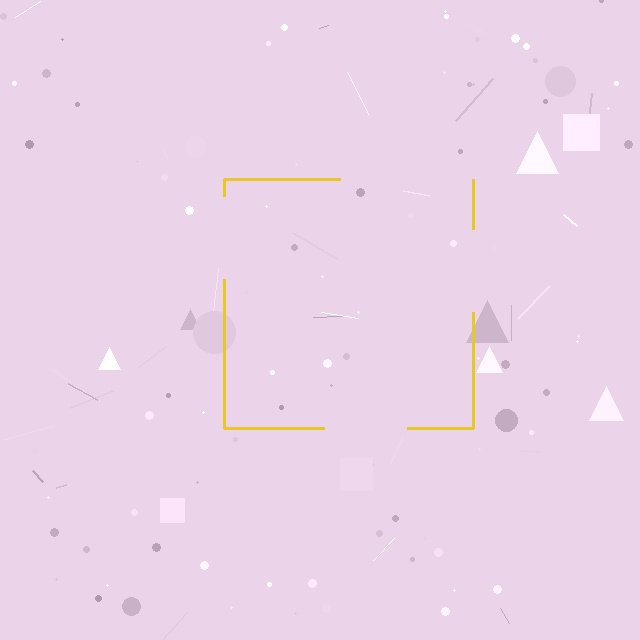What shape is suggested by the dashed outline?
The dashed outline suggests a square.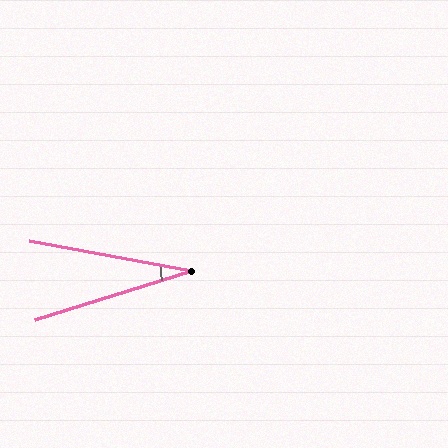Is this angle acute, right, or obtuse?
It is acute.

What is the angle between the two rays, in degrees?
Approximately 28 degrees.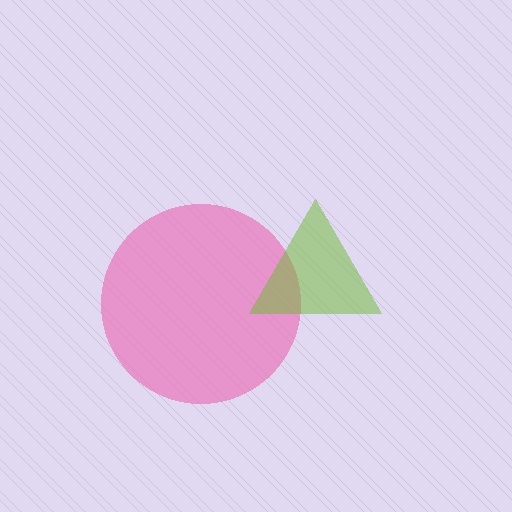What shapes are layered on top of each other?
The layered shapes are: a pink circle, a lime triangle.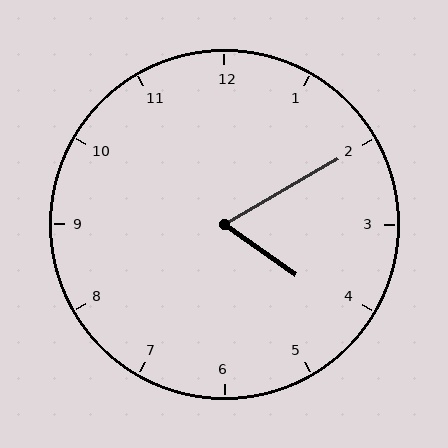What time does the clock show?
4:10.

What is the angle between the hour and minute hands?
Approximately 65 degrees.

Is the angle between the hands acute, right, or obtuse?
It is acute.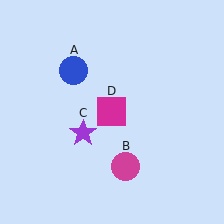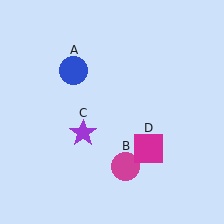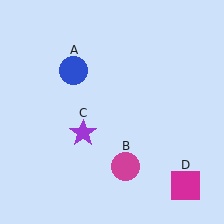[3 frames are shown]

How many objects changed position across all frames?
1 object changed position: magenta square (object D).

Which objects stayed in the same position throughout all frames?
Blue circle (object A) and magenta circle (object B) and purple star (object C) remained stationary.